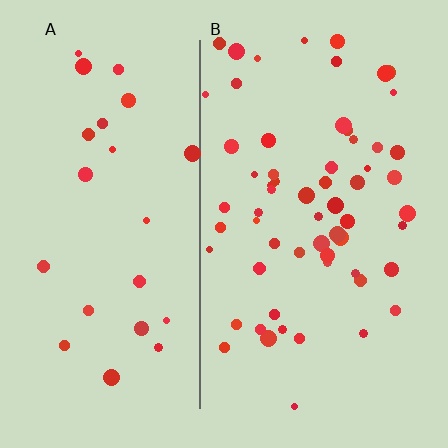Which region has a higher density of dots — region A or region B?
B (the right).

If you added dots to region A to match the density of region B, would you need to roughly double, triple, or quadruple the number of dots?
Approximately triple.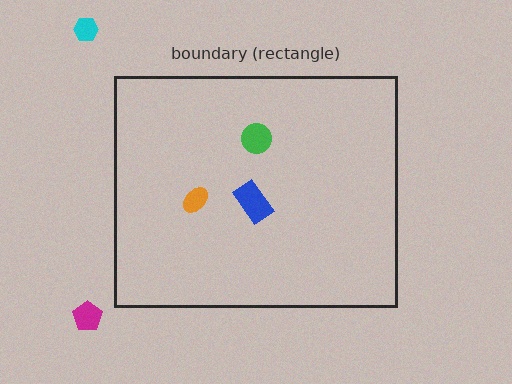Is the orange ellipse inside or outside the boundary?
Inside.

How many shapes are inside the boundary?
3 inside, 2 outside.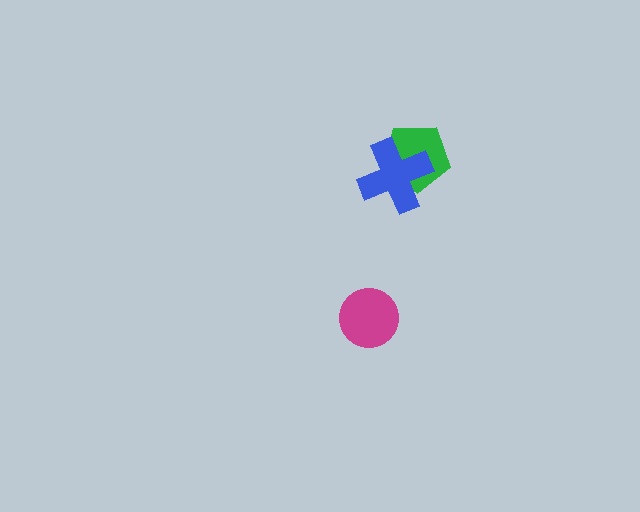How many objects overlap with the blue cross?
1 object overlaps with the blue cross.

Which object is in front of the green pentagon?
The blue cross is in front of the green pentagon.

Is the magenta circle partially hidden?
No, no other shape covers it.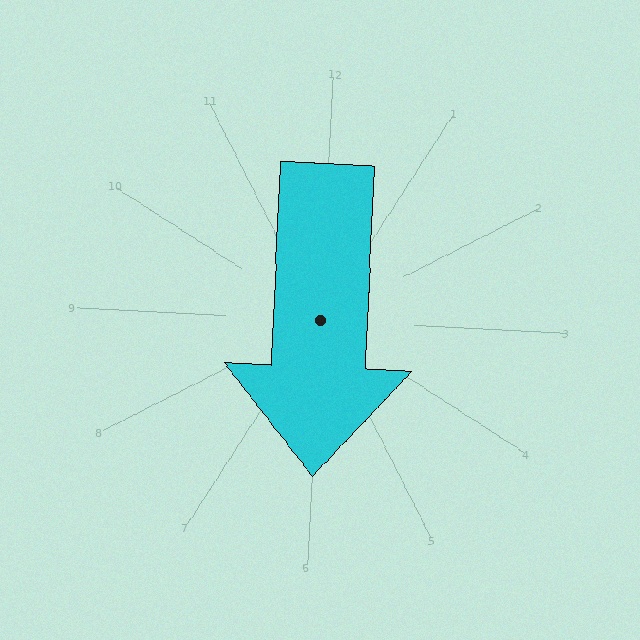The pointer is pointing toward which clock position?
Roughly 6 o'clock.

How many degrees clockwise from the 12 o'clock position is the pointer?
Approximately 180 degrees.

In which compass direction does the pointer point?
South.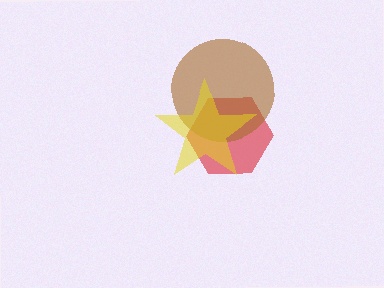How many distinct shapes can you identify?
There are 3 distinct shapes: a red hexagon, a brown circle, a yellow star.